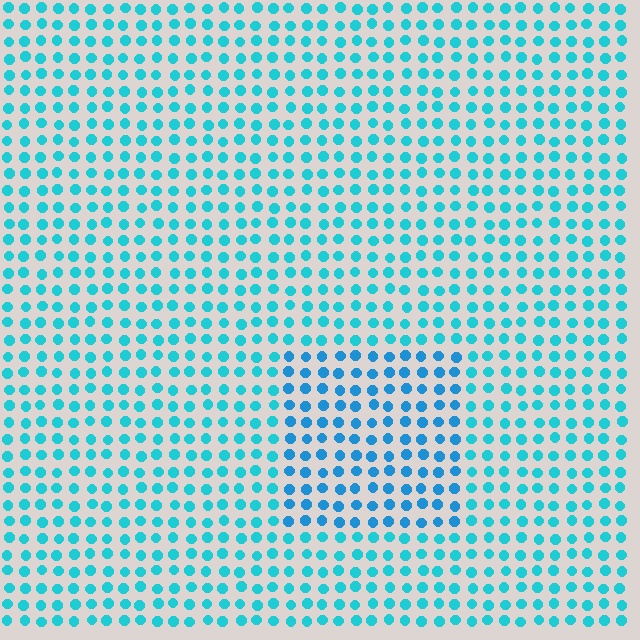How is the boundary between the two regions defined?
The boundary is defined purely by a slight shift in hue (about 20 degrees). Spacing, size, and orientation are identical on both sides.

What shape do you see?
I see a rectangle.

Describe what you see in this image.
The image is filled with small cyan elements in a uniform arrangement. A rectangle-shaped region is visible where the elements are tinted to a slightly different hue, forming a subtle color boundary.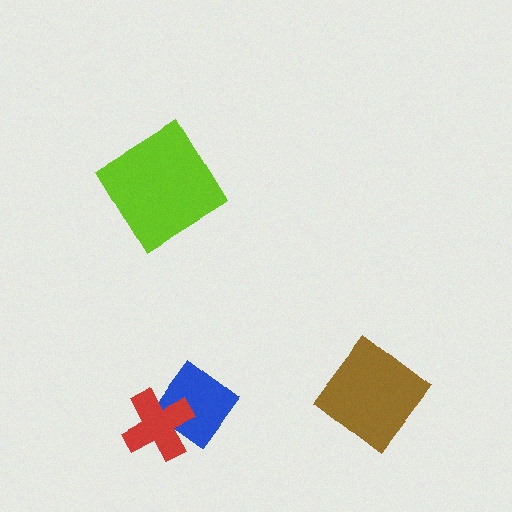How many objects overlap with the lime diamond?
0 objects overlap with the lime diamond.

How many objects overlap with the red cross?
1 object overlaps with the red cross.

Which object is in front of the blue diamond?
The red cross is in front of the blue diamond.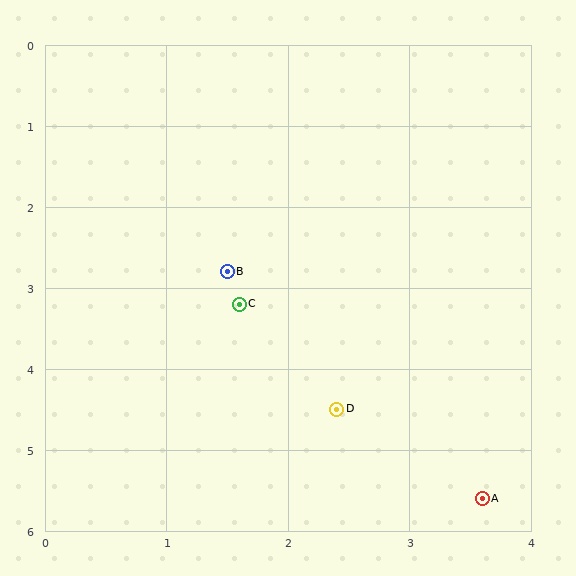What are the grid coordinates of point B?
Point B is at approximately (1.5, 2.8).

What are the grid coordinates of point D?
Point D is at approximately (2.4, 4.5).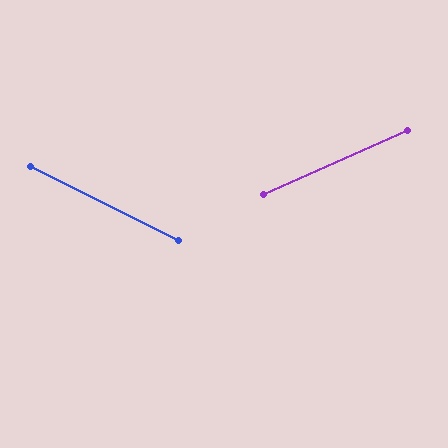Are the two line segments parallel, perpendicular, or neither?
Neither parallel nor perpendicular — they differ by about 50°.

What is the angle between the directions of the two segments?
Approximately 50 degrees.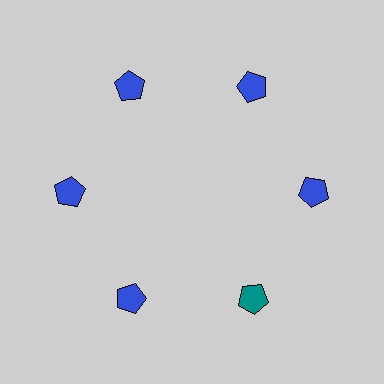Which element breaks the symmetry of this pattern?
The teal pentagon at roughly the 5 o'clock position breaks the symmetry. All other shapes are blue pentagons.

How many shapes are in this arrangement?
There are 6 shapes arranged in a ring pattern.